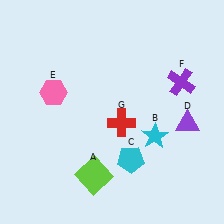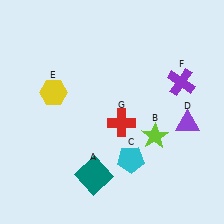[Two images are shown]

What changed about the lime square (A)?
In Image 1, A is lime. In Image 2, it changed to teal.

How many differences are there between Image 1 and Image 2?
There are 3 differences between the two images.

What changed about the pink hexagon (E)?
In Image 1, E is pink. In Image 2, it changed to yellow.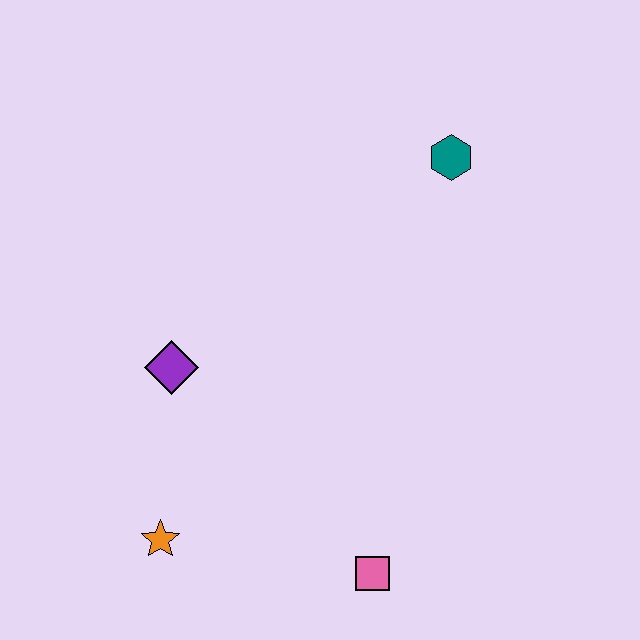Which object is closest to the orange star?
The purple diamond is closest to the orange star.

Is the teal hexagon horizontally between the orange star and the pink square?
No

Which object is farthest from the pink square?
The teal hexagon is farthest from the pink square.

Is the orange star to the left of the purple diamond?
Yes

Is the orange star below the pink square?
No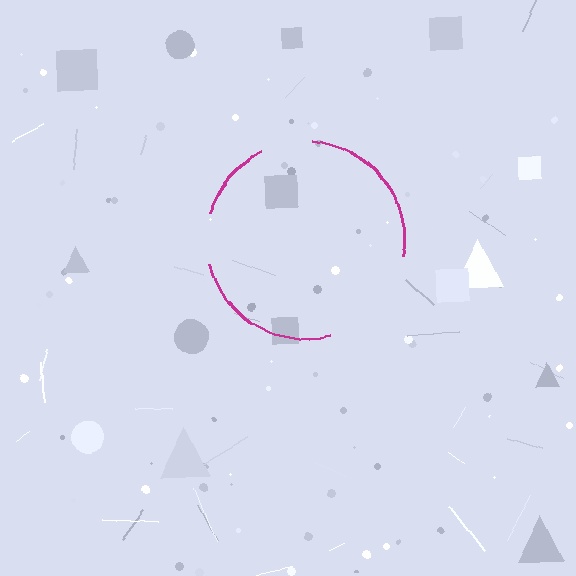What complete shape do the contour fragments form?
The contour fragments form a circle.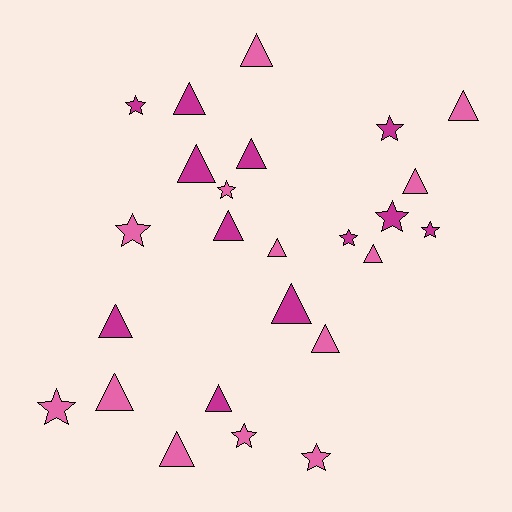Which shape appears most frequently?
Triangle, with 15 objects.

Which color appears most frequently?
Pink, with 13 objects.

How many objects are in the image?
There are 25 objects.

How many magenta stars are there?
There are 5 magenta stars.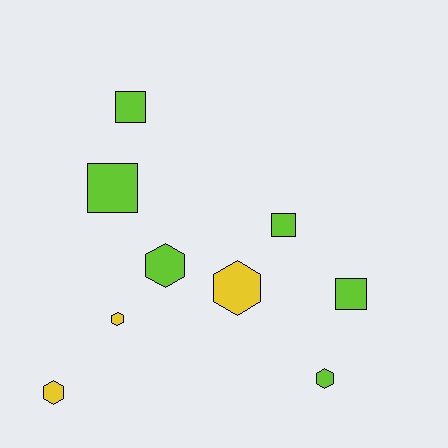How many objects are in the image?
There are 9 objects.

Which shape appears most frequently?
Hexagon, with 5 objects.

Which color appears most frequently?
Lime, with 6 objects.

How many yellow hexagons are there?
There are 3 yellow hexagons.